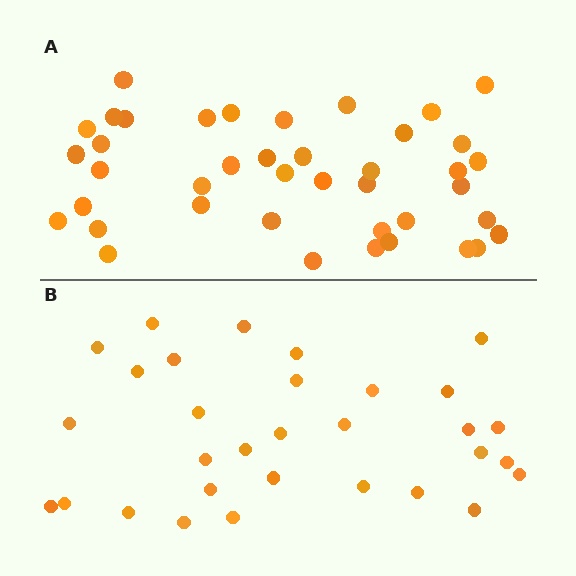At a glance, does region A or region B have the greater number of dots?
Region A (the top region) has more dots.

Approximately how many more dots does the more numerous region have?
Region A has roughly 10 or so more dots than region B.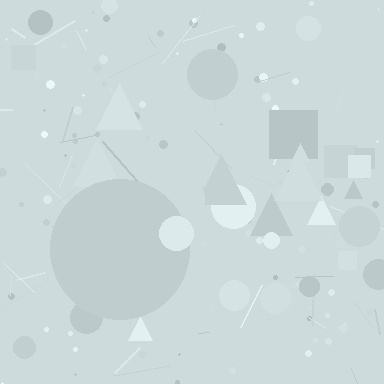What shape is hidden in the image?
A circle is hidden in the image.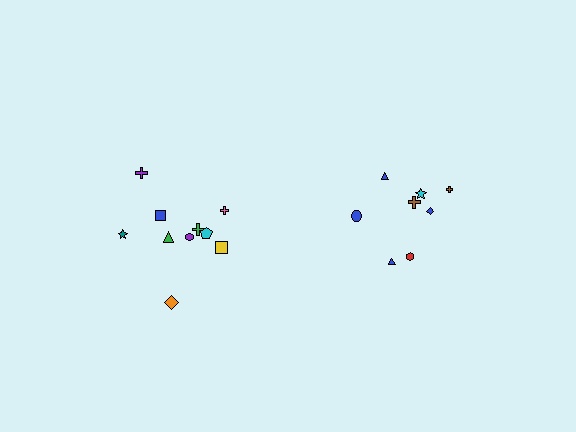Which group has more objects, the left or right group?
The left group.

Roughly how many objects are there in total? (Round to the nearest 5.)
Roughly 20 objects in total.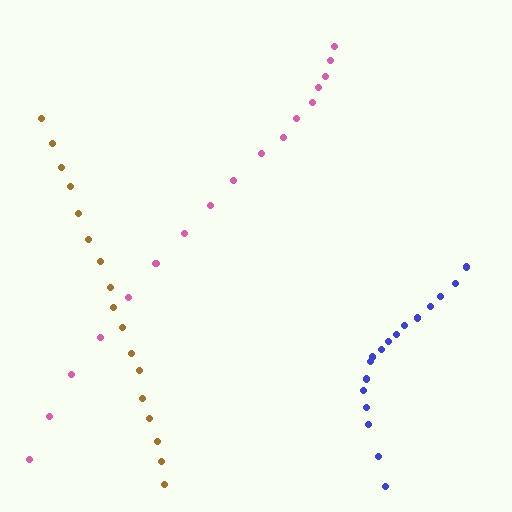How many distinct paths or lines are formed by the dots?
There are 3 distinct paths.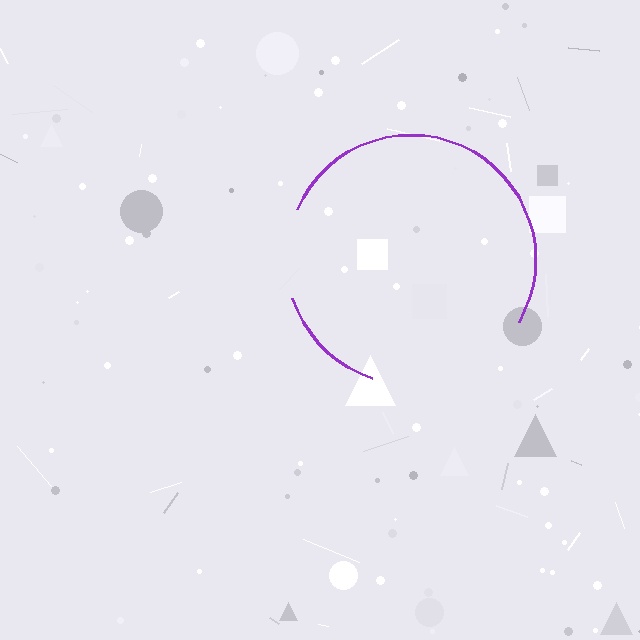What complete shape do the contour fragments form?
The contour fragments form a circle.